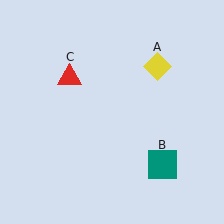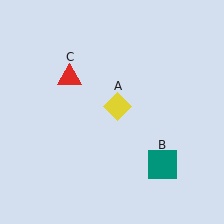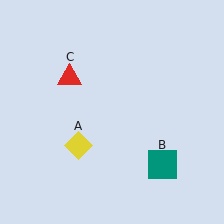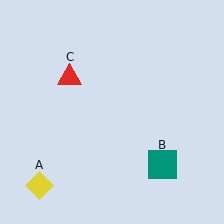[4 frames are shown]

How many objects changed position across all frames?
1 object changed position: yellow diamond (object A).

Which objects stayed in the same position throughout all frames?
Teal square (object B) and red triangle (object C) remained stationary.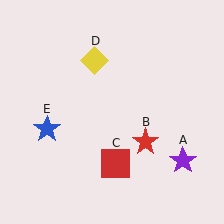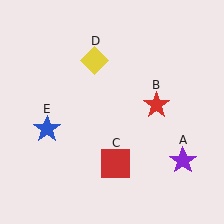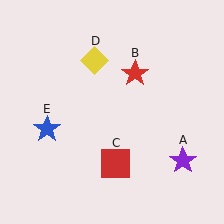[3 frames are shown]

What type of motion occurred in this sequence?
The red star (object B) rotated counterclockwise around the center of the scene.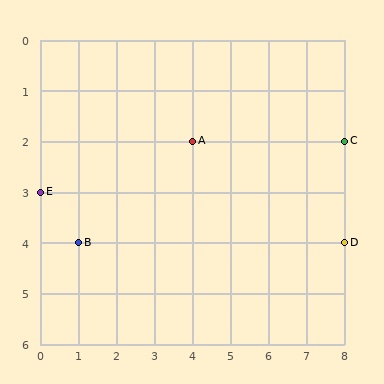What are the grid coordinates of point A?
Point A is at grid coordinates (4, 2).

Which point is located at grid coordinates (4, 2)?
Point A is at (4, 2).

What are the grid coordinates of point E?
Point E is at grid coordinates (0, 3).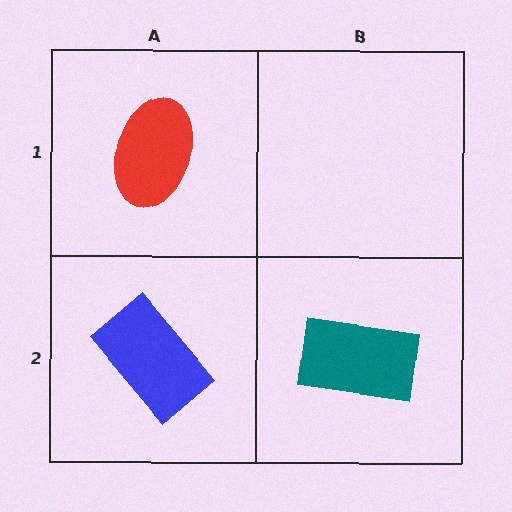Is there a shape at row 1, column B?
No, that cell is empty.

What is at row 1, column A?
A red ellipse.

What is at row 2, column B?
A teal rectangle.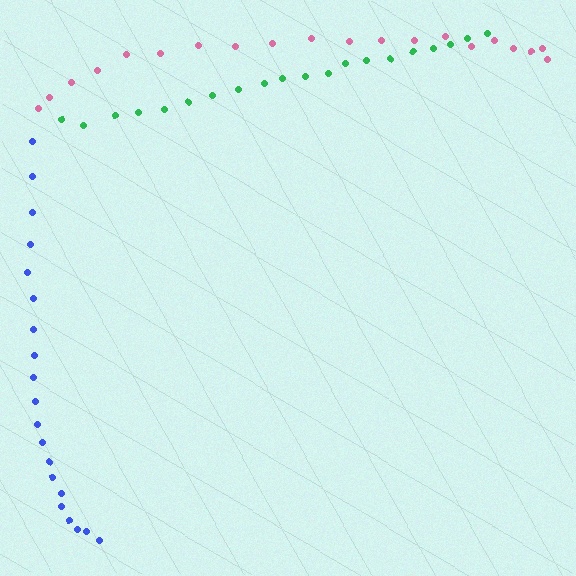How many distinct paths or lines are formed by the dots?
There are 3 distinct paths.